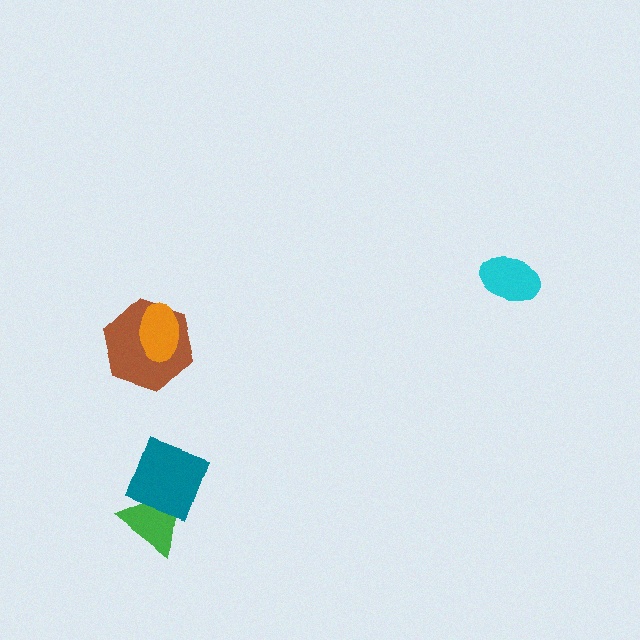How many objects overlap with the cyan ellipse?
0 objects overlap with the cyan ellipse.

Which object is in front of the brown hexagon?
The orange ellipse is in front of the brown hexagon.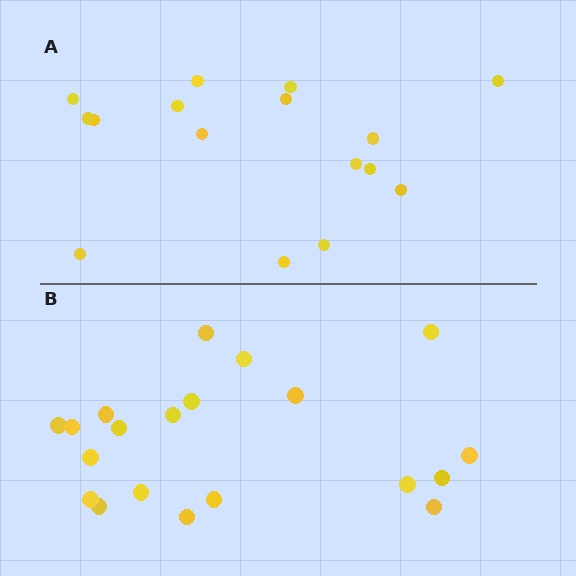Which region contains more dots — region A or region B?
Region B (the bottom region) has more dots.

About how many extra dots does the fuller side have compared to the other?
Region B has about 4 more dots than region A.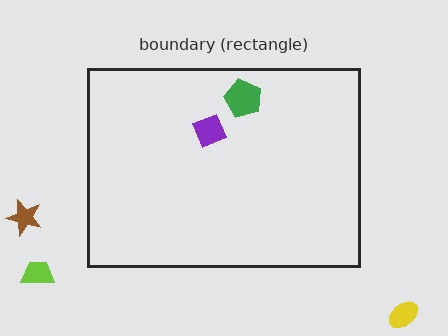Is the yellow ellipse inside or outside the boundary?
Outside.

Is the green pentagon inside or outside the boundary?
Inside.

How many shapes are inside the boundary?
2 inside, 3 outside.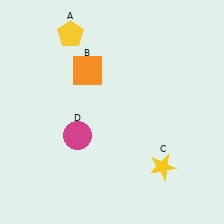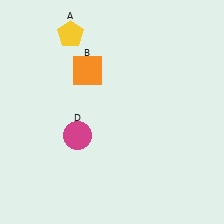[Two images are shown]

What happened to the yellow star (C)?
The yellow star (C) was removed in Image 2. It was in the bottom-right area of Image 1.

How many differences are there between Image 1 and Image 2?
There is 1 difference between the two images.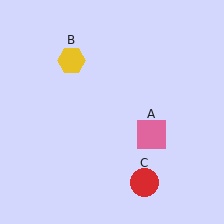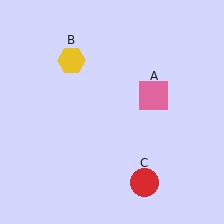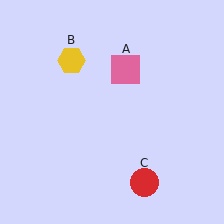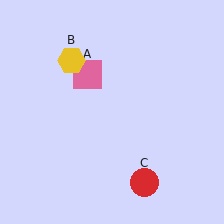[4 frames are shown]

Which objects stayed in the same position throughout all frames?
Yellow hexagon (object B) and red circle (object C) remained stationary.